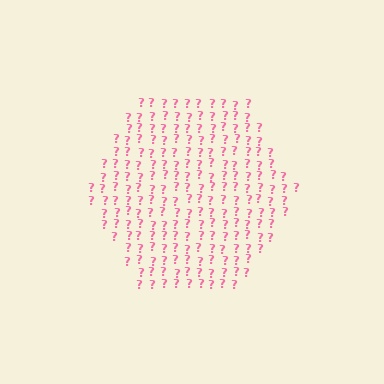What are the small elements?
The small elements are question marks.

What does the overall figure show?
The overall figure shows a hexagon.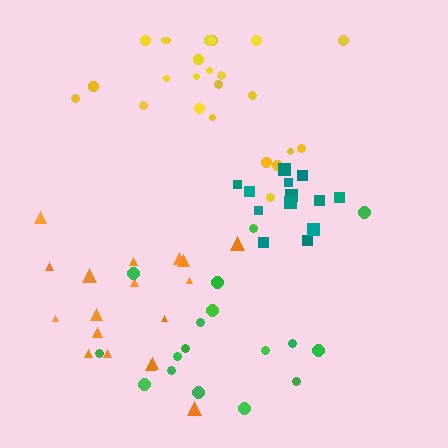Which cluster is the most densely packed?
Teal.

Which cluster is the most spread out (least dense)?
Orange.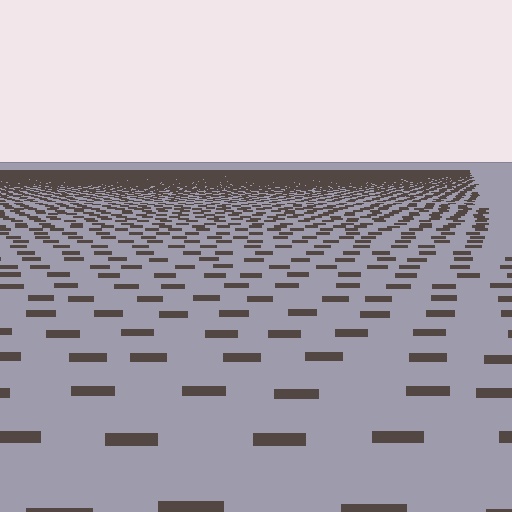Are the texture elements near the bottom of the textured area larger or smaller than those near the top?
Larger. Near the bottom, elements are closer to the viewer and appear at a bigger on-screen size.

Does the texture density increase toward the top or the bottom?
Density increases toward the top.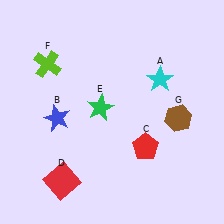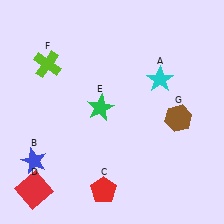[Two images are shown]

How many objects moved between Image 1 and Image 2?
3 objects moved between the two images.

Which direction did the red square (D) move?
The red square (D) moved left.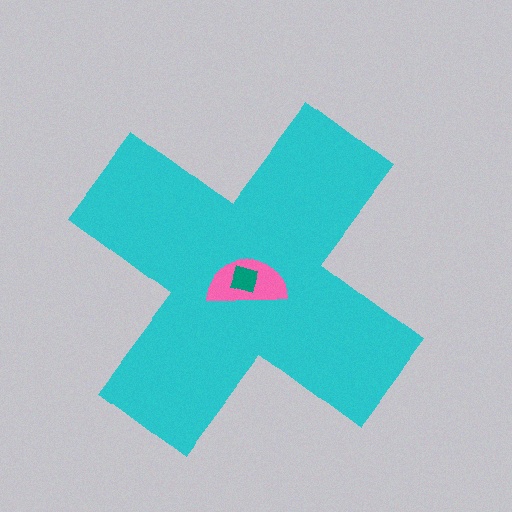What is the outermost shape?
The cyan cross.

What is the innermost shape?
The teal square.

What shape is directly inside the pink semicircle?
The teal square.